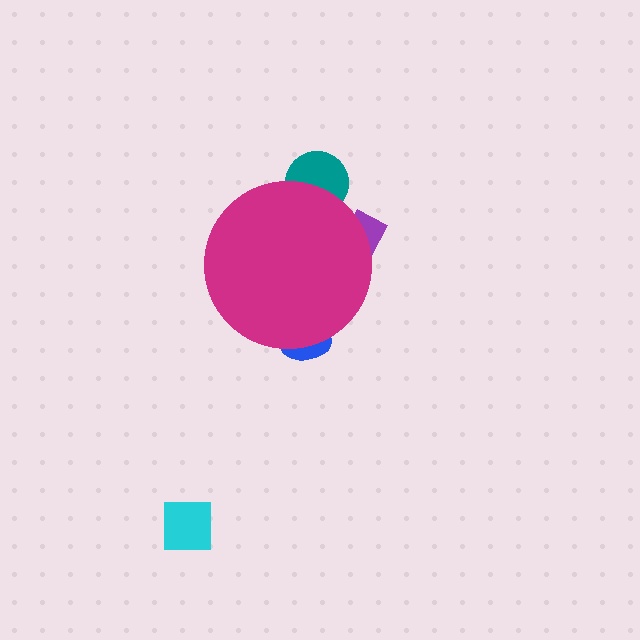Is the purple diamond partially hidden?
Yes, the purple diamond is partially hidden behind the magenta circle.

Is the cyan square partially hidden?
No, the cyan square is fully visible.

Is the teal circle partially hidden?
Yes, the teal circle is partially hidden behind the magenta circle.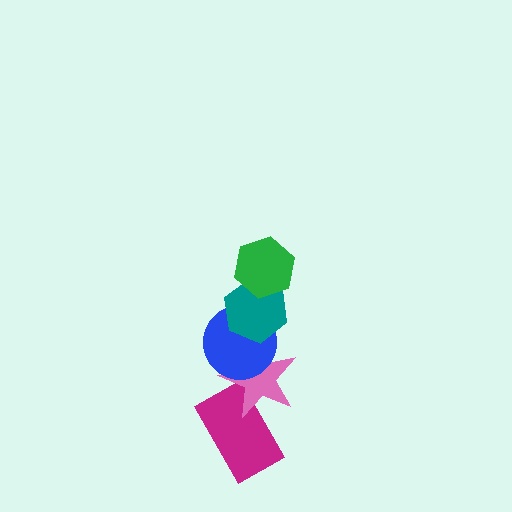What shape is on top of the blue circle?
The teal hexagon is on top of the blue circle.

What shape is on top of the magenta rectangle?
The pink star is on top of the magenta rectangle.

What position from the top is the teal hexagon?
The teal hexagon is 2nd from the top.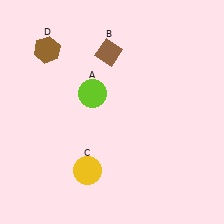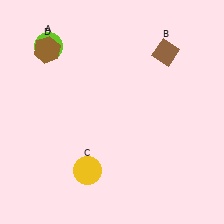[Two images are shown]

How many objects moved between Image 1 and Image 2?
2 objects moved between the two images.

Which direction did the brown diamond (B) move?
The brown diamond (B) moved right.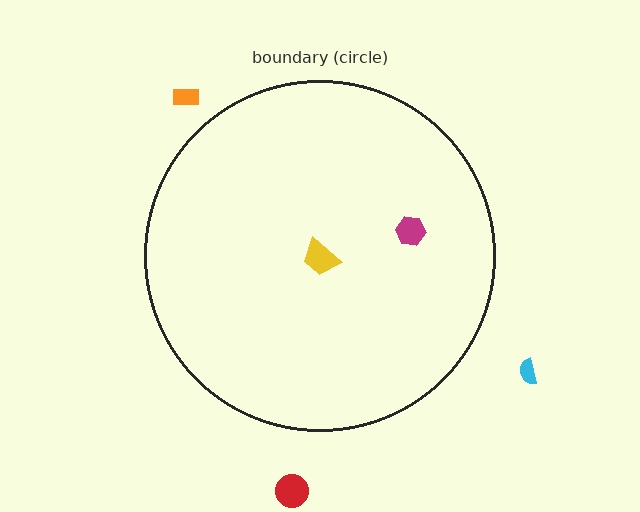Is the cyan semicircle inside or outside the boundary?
Outside.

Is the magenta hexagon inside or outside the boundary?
Inside.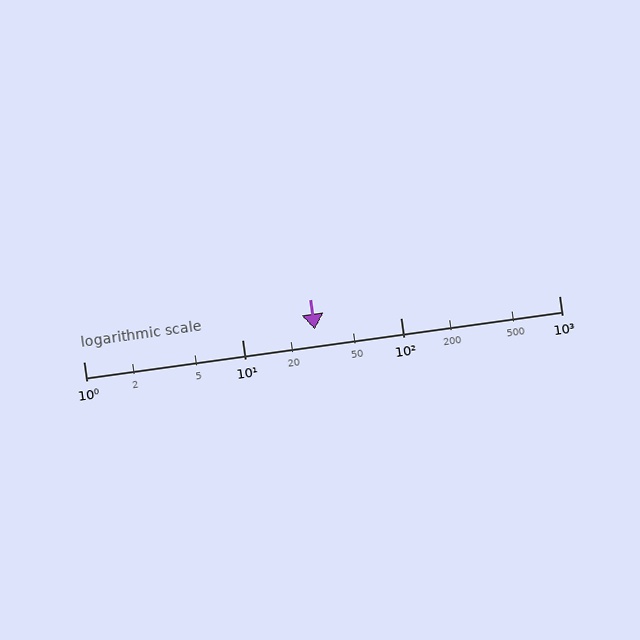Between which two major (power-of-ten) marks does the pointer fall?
The pointer is between 10 and 100.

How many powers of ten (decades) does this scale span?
The scale spans 3 decades, from 1 to 1000.